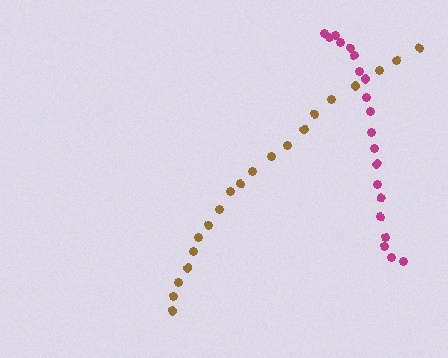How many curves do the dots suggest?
There are 2 distinct paths.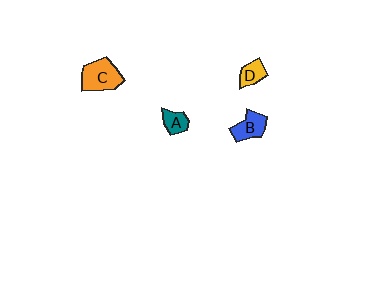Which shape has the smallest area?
Shape A (teal).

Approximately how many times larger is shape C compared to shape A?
Approximately 2.1 times.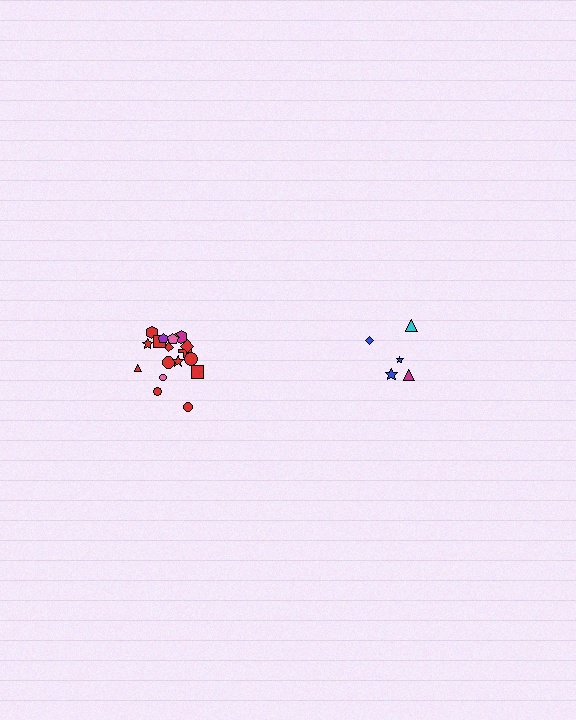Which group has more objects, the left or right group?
The left group.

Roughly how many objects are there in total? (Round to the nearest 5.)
Roughly 25 objects in total.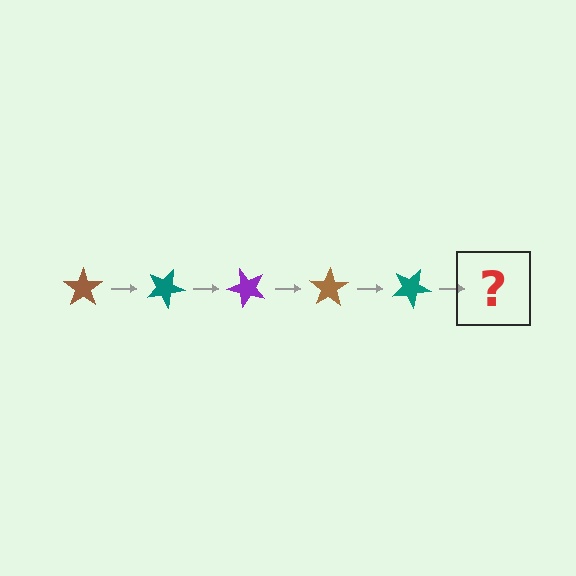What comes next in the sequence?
The next element should be a purple star, rotated 125 degrees from the start.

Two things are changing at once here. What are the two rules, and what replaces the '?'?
The two rules are that it rotates 25 degrees each step and the color cycles through brown, teal, and purple. The '?' should be a purple star, rotated 125 degrees from the start.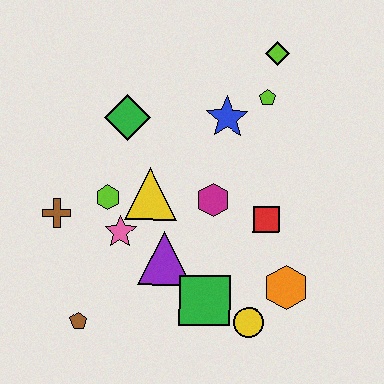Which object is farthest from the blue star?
The brown pentagon is farthest from the blue star.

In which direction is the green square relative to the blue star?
The green square is below the blue star.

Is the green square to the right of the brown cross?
Yes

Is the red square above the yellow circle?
Yes